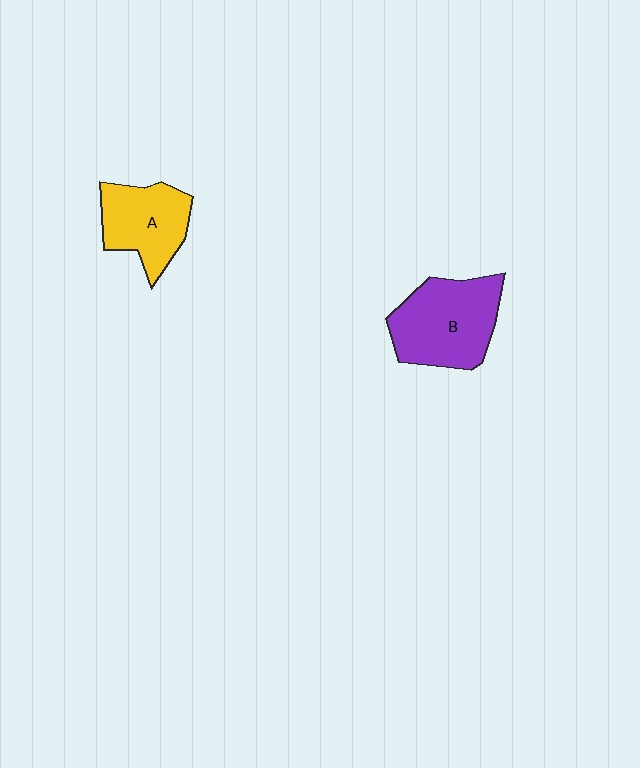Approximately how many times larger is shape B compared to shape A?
Approximately 1.3 times.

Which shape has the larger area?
Shape B (purple).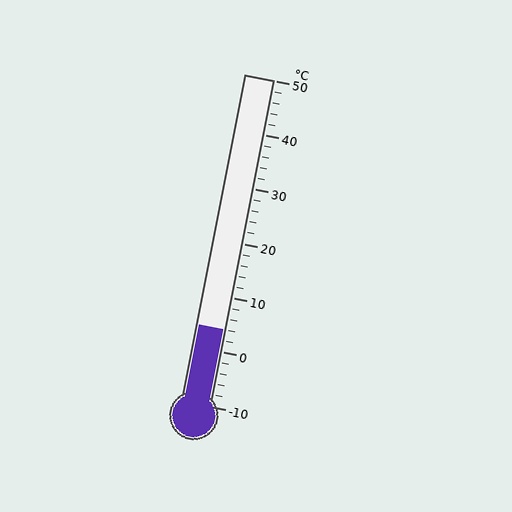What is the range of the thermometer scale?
The thermometer scale ranges from -10°C to 50°C.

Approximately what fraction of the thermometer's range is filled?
The thermometer is filled to approximately 25% of its range.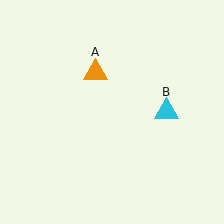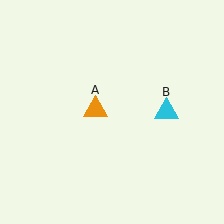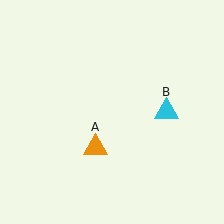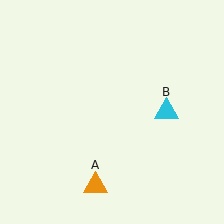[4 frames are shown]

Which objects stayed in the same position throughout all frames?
Cyan triangle (object B) remained stationary.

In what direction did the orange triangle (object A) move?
The orange triangle (object A) moved down.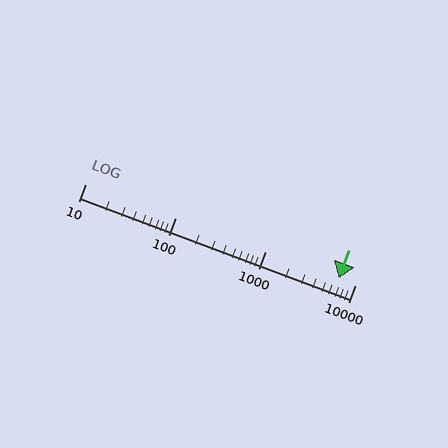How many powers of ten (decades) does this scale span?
The scale spans 3 decades, from 10 to 10000.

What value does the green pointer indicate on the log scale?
The pointer indicates approximately 6600.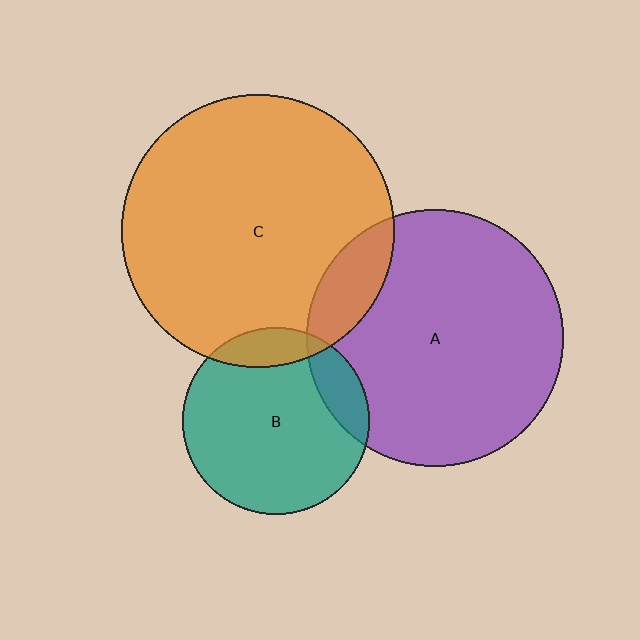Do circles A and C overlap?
Yes.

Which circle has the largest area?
Circle C (orange).